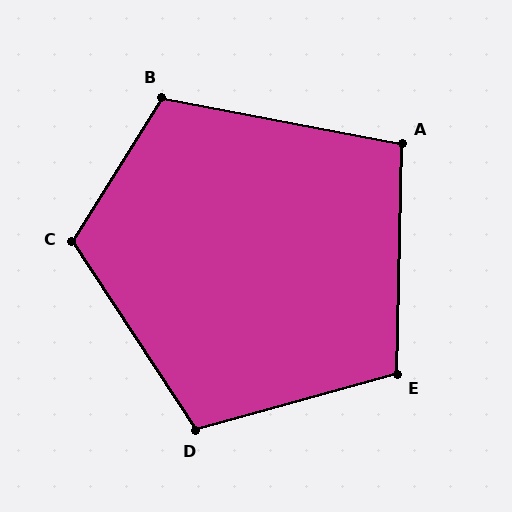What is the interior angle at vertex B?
Approximately 111 degrees (obtuse).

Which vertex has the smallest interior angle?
A, at approximately 100 degrees.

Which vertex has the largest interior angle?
C, at approximately 115 degrees.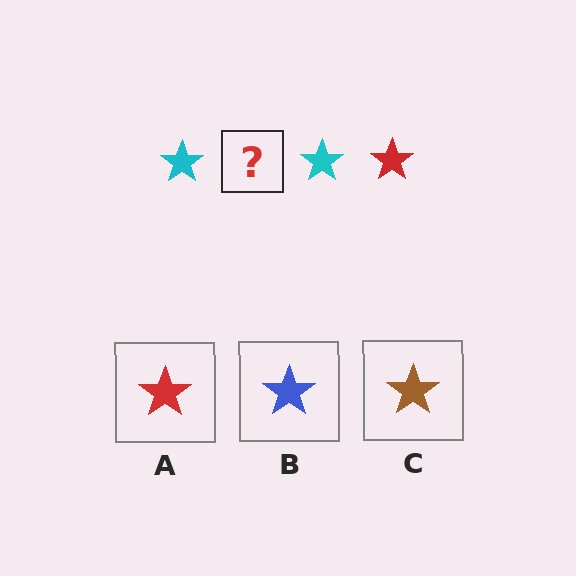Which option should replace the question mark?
Option A.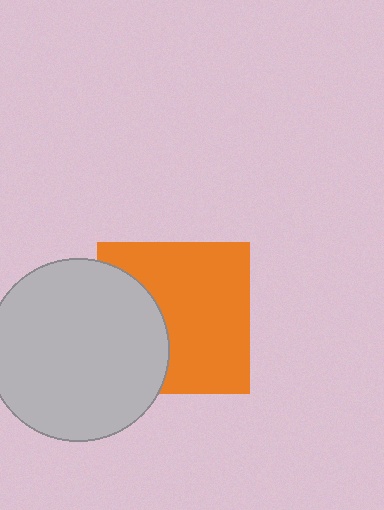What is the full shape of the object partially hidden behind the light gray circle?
The partially hidden object is an orange square.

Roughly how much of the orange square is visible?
Most of it is visible (roughly 66%).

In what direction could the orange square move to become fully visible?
The orange square could move right. That would shift it out from behind the light gray circle entirely.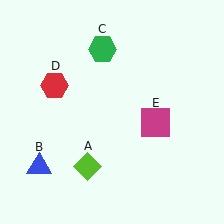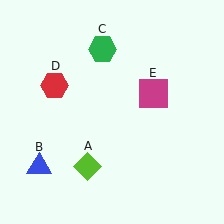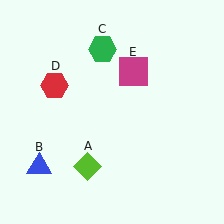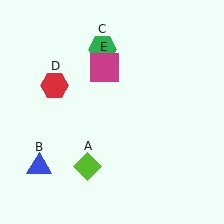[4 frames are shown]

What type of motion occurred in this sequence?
The magenta square (object E) rotated counterclockwise around the center of the scene.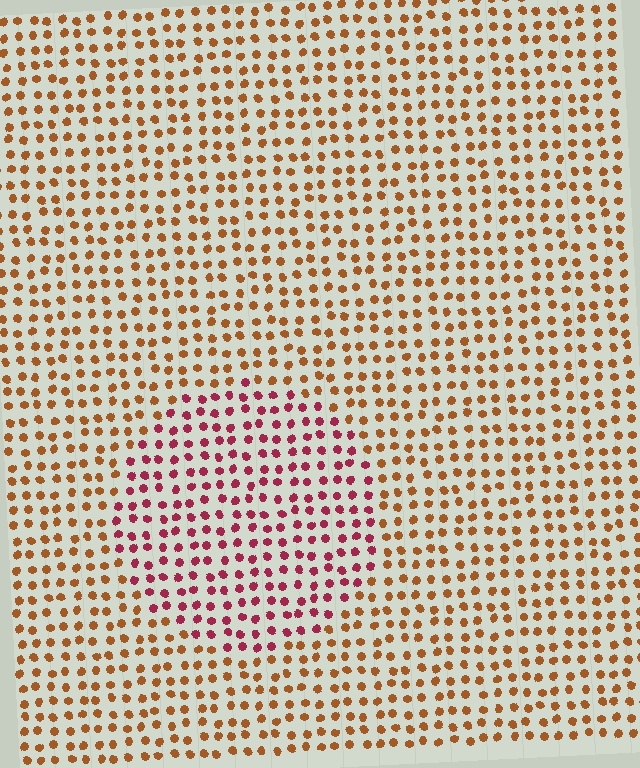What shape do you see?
I see a circle.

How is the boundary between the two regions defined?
The boundary is defined purely by a slight shift in hue (about 44 degrees). Spacing, size, and orientation are identical on both sides.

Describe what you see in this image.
The image is filled with small brown elements in a uniform arrangement. A circle-shaped region is visible where the elements are tinted to a slightly different hue, forming a subtle color boundary.